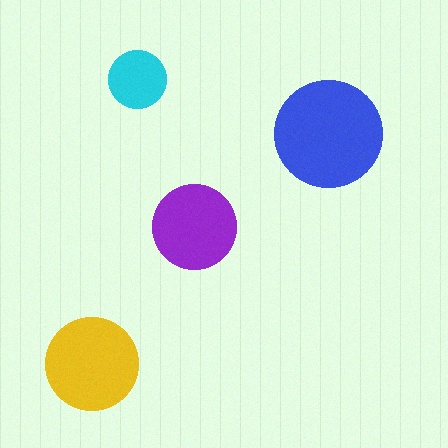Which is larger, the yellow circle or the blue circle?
The blue one.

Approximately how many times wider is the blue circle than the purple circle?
About 1.5 times wider.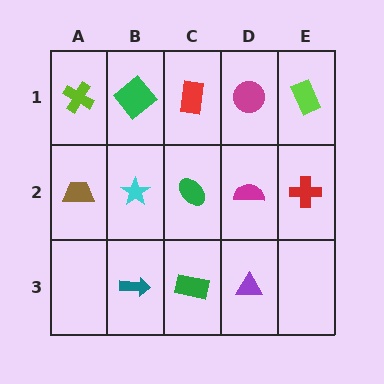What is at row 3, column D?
A purple triangle.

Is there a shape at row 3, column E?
No, that cell is empty.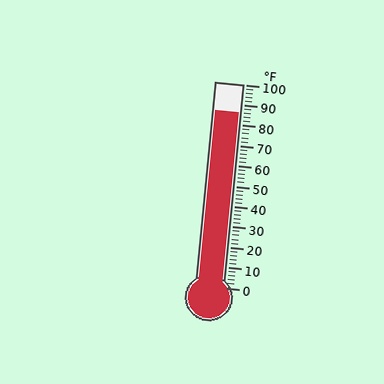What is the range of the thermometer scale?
The thermometer scale ranges from 0°F to 100°F.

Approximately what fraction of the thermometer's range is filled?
The thermometer is filled to approximately 85% of its range.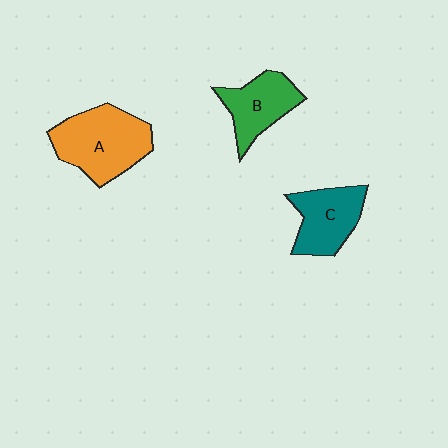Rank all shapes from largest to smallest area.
From largest to smallest: A (orange), C (teal), B (green).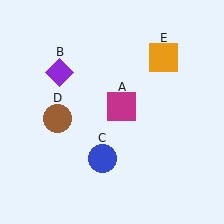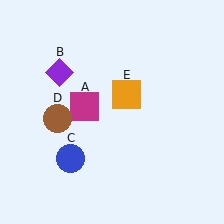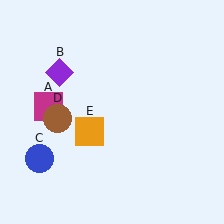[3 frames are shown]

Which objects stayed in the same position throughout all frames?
Purple diamond (object B) and brown circle (object D) remained stationary.